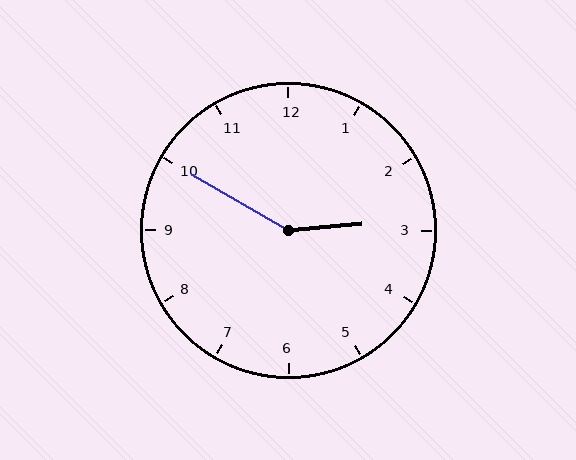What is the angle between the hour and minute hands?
Approximately 145 degrees.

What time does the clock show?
2:50.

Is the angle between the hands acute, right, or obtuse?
It is obtuse.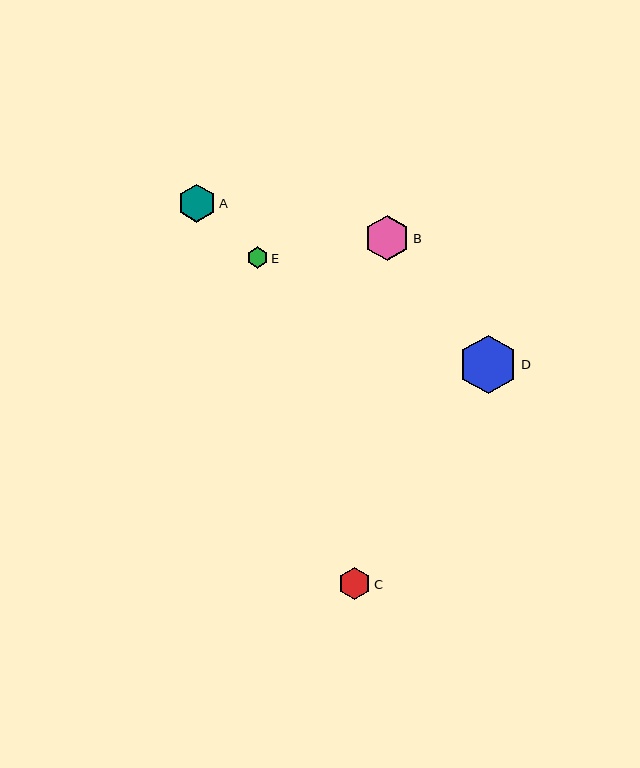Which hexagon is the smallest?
Hexagon E is the smallest with a size of approximately 21 pixels.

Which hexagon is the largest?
Hexagon D is the largest with a size of approximately 59 pixels.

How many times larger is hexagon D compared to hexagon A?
Hexagon D is approximately 1.5 times the size of hexagon A.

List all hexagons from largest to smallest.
From largest to smallest: D, B, A, C, E.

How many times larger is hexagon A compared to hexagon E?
Hexagon A is approximately 1.8 times the size of hexagon E.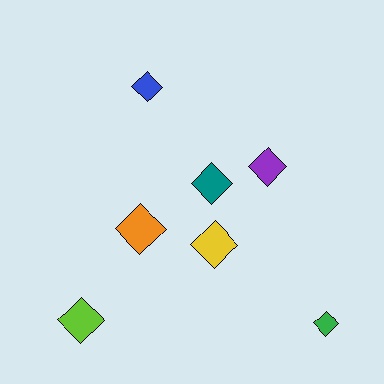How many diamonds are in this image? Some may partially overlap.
There are 7 diamonds.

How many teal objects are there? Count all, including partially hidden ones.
There is 1 teal object.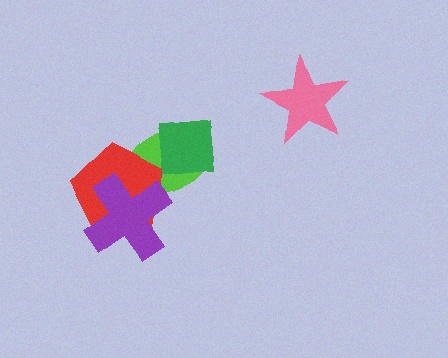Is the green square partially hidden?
No, no other shape covers it.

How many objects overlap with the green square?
1 object overlaps with the green square.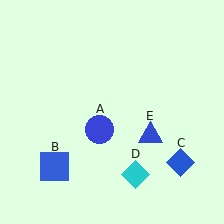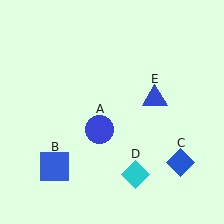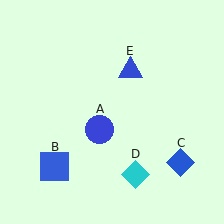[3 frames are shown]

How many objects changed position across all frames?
1 object changed position: blue triangle (object E).